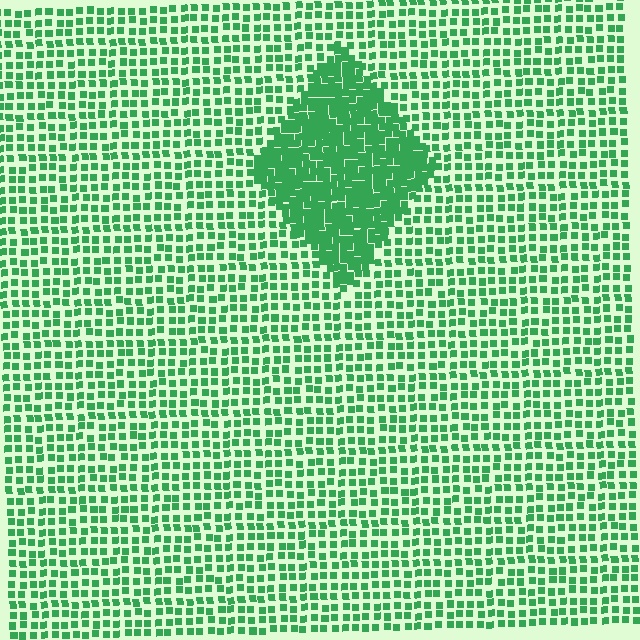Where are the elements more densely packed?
The elements are more densely packed inside the diamond boundary.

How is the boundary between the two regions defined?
The boundary is defined by a change in element density (approximately 2.2x ratio). All elements are the same color, size, and shape.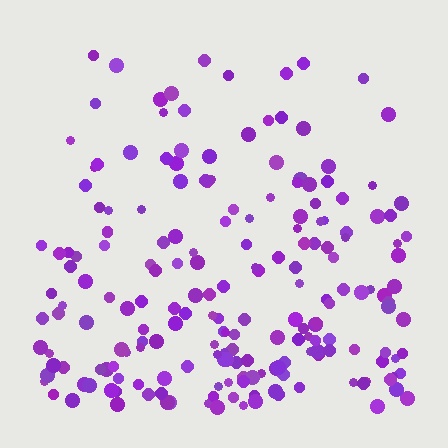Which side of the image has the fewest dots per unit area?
The top.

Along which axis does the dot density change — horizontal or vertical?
Vertical.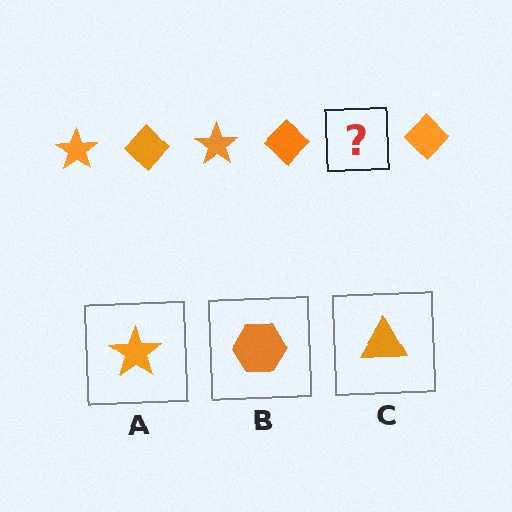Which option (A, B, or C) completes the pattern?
A.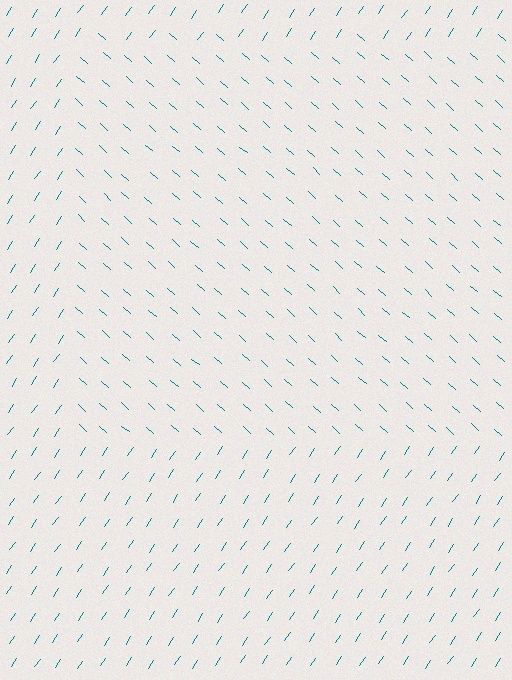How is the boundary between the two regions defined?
The boundary is defined purely by a change in line orientation (approximately 83 degrees difference). All lines are the same color and thickness.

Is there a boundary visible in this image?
Yes, there is a texture boundary formed by a change in line orientation.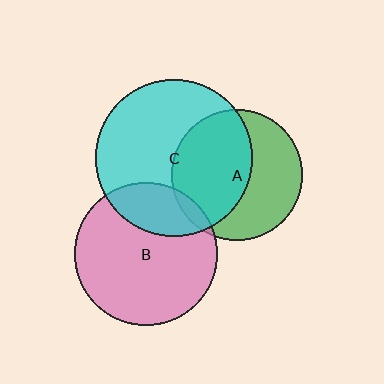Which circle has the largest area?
Circle C (cyan).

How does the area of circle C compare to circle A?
Approximately 1.4 times.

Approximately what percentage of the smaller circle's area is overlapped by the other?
Approximately 55%.